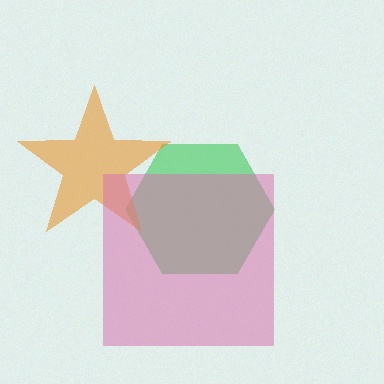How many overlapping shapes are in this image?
There are 3 overlapping shapes in the image.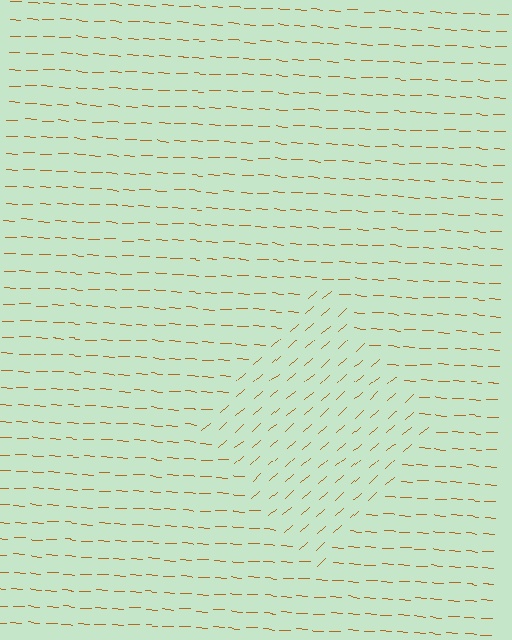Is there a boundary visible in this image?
Yes, there is a texture boundary formed by a change in line orientation.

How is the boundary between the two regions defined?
The boundary is defined purely by a change in line orientation (approximately 45 degrees difference). All lines are the same color and thickness.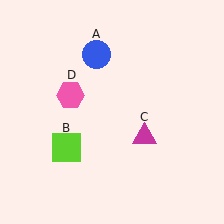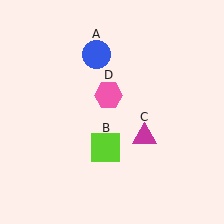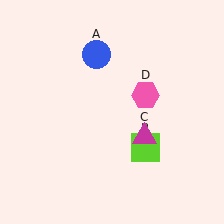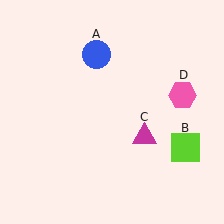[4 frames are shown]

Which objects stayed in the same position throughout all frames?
Blue circle (object A) and magenta triangle (object C) remained stationary.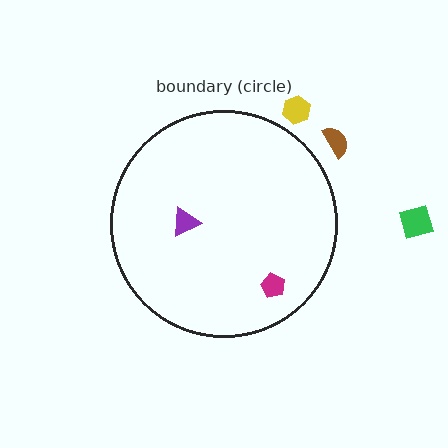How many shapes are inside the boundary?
2 inside, 3 outside.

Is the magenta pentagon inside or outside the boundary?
Inside.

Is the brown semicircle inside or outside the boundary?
Outside.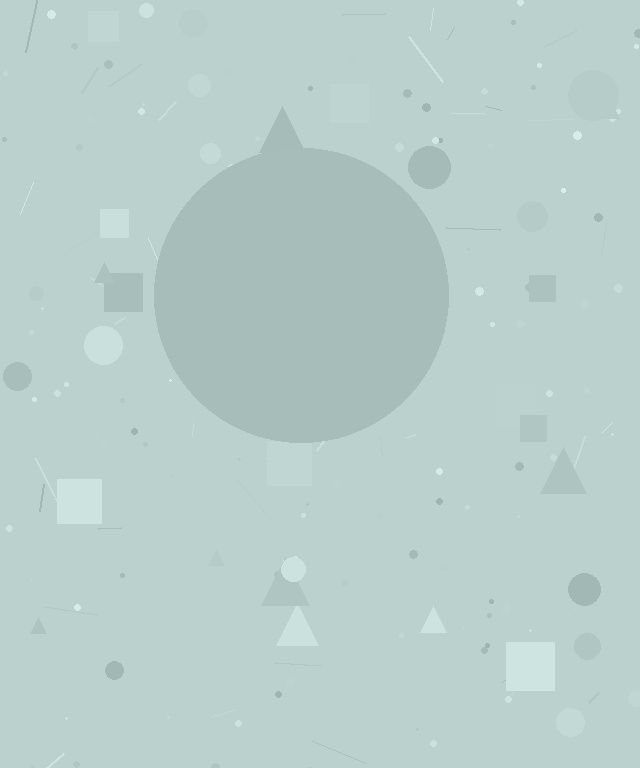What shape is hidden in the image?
A circle is hidden in the image.